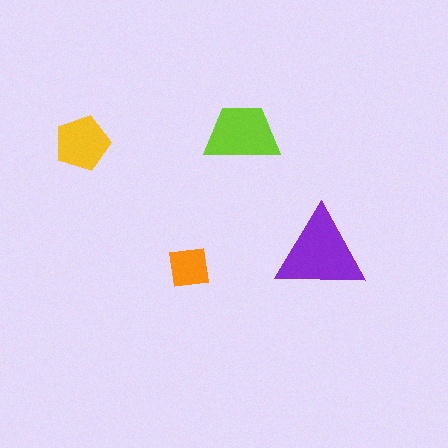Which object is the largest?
The purple triangle.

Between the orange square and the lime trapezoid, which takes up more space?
The lime trapezoid.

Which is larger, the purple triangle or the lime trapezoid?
The purple triangle.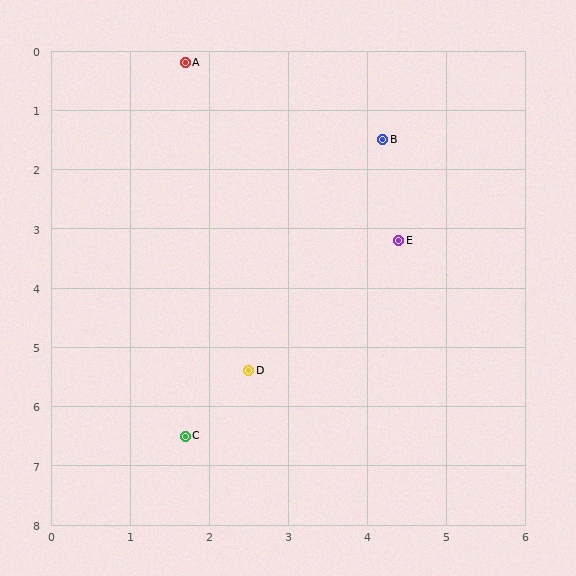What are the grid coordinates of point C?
Point C is at approximately (1.7, 6.5).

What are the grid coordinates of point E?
Point E is at approximately (4.4, 3.2).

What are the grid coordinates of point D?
Point D is at approximately (2.5, 5.4).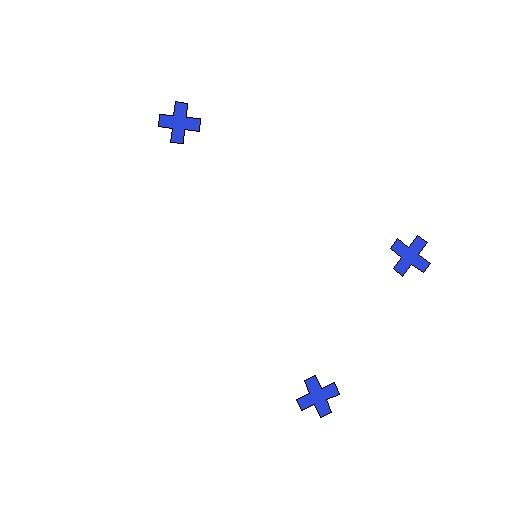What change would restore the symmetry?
The symmetry would be restored by rotating it back into even spacing with its neighbors so that all 3 crosses sit at equal angles and equal distance from the center.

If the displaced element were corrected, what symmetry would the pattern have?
It would have 3-fold rotational symmetry — the pattern would map onto itself every 120 degrees.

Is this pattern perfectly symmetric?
No. The 3 blue crosses are arranged in a ring, but one element near the 7 o'clock position is rotated out of alignment along the ring, breaking the 3-fold rotational symmetry.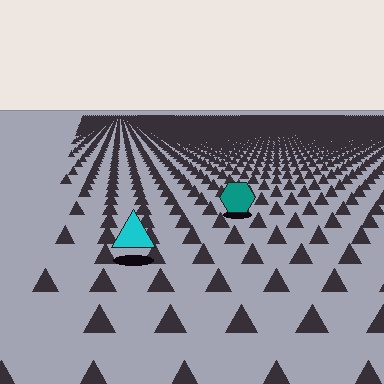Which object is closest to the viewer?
The cyan triangle is closest. The texture marks near it are larger and more spread out.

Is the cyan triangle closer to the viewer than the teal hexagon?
Yes. The cyan triangle is closer — you can tell from the texture gradient: the ground texture is coarser near it.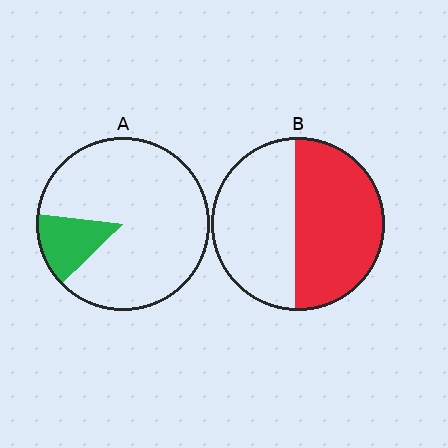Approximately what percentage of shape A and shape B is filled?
A is approximately 15% and B is approximately 50%.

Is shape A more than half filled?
No.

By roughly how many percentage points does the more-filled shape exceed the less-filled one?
By roughly 40 percentage points (B over A).